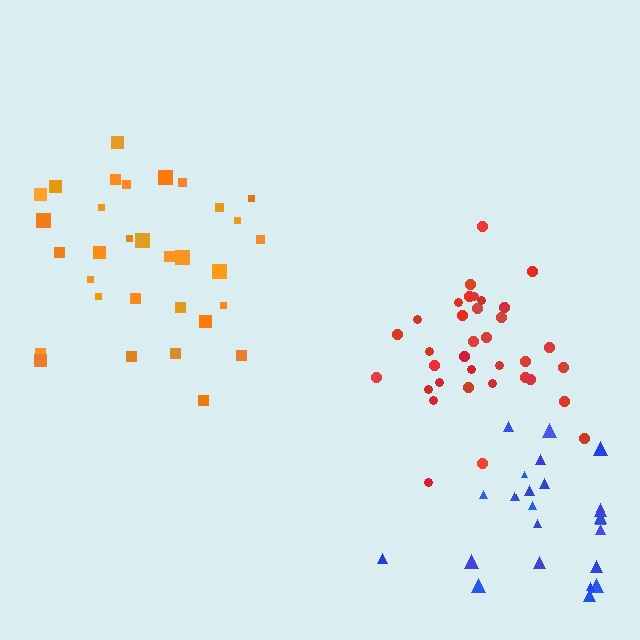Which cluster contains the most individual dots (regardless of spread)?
Red (35).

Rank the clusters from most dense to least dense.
red, blue, orange.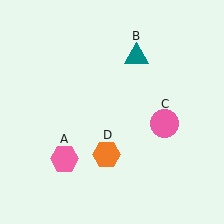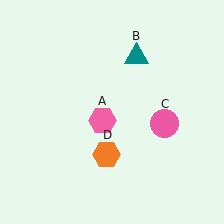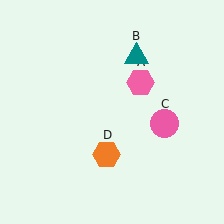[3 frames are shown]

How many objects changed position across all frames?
1 object changed position: pink hexagon (object A).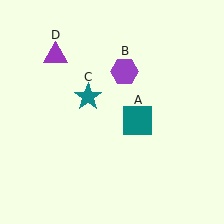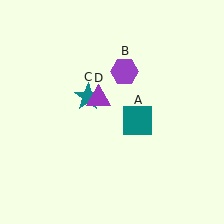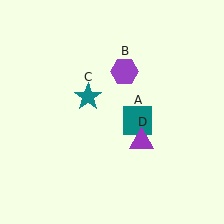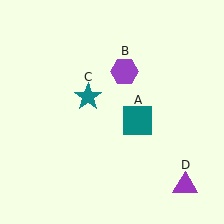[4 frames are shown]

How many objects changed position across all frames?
1 object changed position: purple triangle (object D).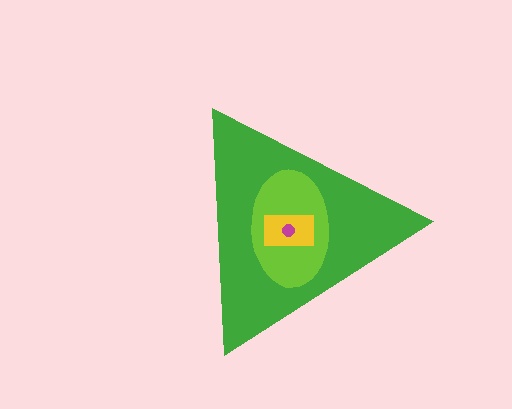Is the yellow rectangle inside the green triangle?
Yes.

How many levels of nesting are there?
4.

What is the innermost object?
The magenta circle.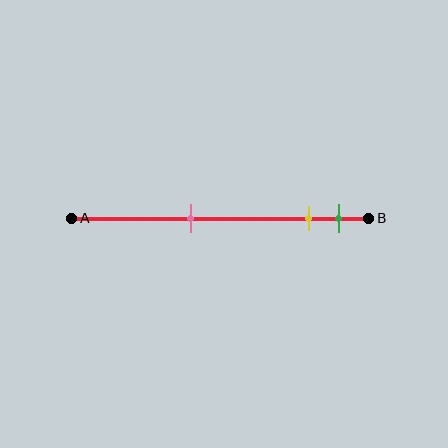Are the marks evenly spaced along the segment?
No, the marks are not evenly spaced.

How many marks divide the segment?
There are 3 marks dividing the segment.